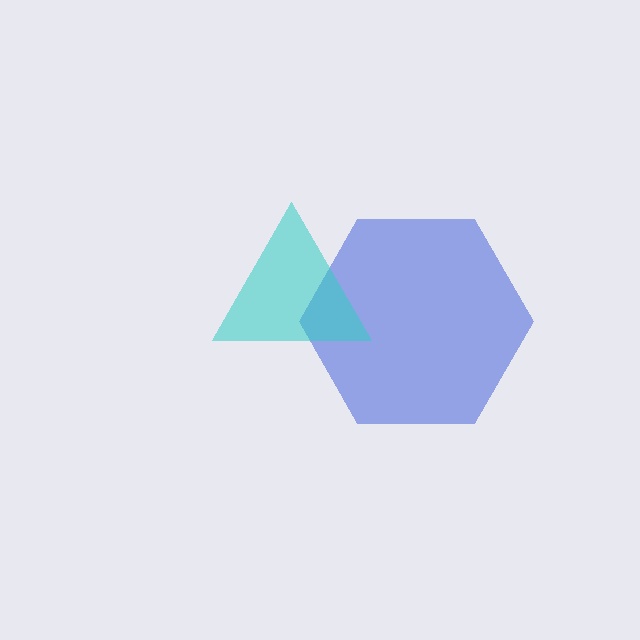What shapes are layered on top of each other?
The layered shapes are: a blue hexagon, a cyan triangle.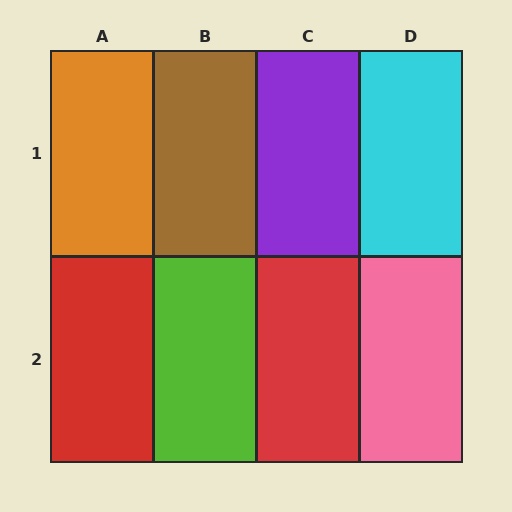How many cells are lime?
1 cell is lime.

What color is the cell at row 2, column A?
Red.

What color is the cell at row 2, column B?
Lime.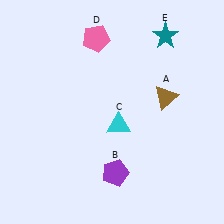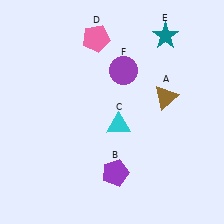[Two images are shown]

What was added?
A purple circle (F) was added in Image 2.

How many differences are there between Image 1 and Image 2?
There is 1 difference between the two images.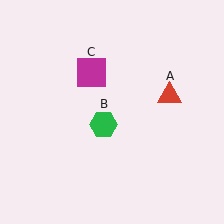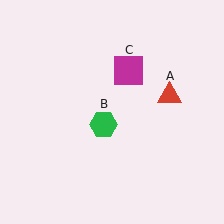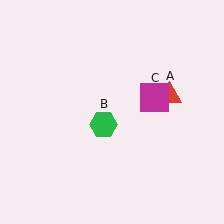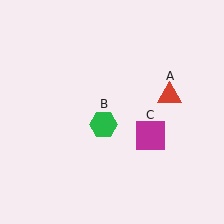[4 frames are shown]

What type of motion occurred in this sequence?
The magenta square (object C) rotated clockwise around the center of the scene.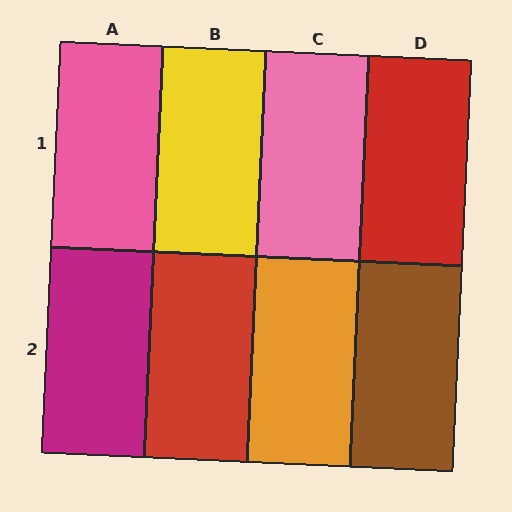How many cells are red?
2 cells are red.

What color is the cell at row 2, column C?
Orange.